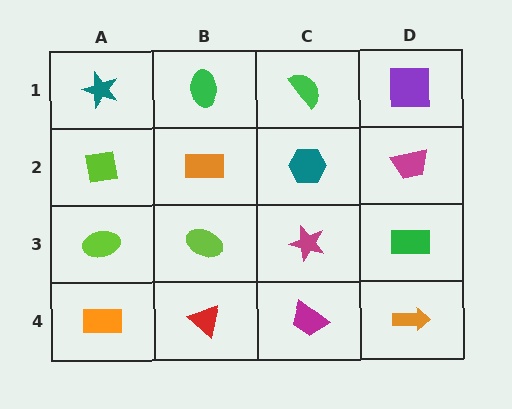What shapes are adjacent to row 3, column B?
An orange rectangle (row 2, column B), a red triangle (row 4, column B), a lime ellipse (row 3, column A), a magenta star (row 3, column C).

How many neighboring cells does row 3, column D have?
3.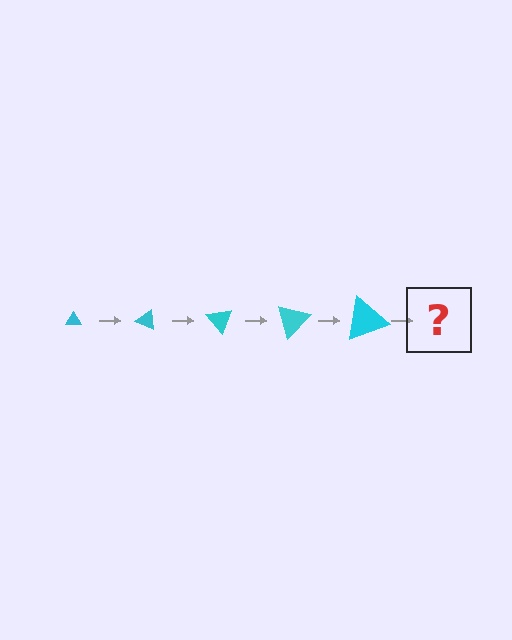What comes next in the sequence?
The next element should be a triangle, larger than the previous one and rotated 125 degrees from the start.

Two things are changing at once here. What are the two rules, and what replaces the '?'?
The two rules are that the triangle grows larger each step and it rotates 25 degrees each step. The '?' should be a triangle, larger than the previous one and rotated 125 degrees from the start.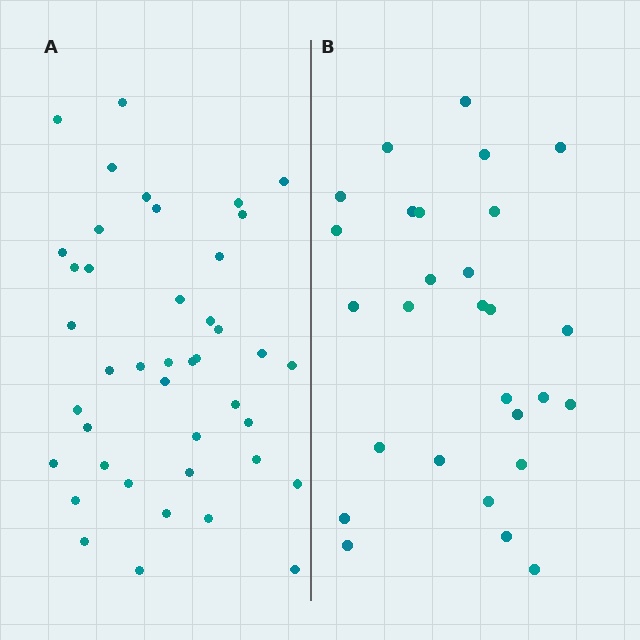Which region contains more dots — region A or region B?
Region A (the left region) has more dots.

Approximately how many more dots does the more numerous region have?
Region A has approximately 15 more dots than region B.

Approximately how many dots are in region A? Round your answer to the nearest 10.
About 40 dots. (The exact count is 42, which rounds to 40.)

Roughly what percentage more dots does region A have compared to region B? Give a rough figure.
About 50% more.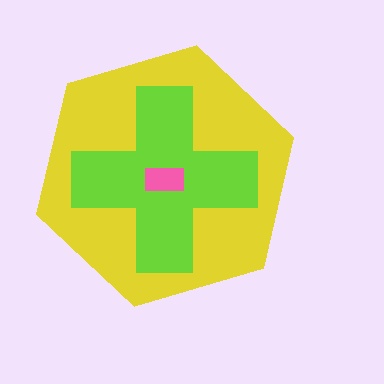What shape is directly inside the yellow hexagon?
The lime cross.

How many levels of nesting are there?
3.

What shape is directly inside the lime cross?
The pink rectangle.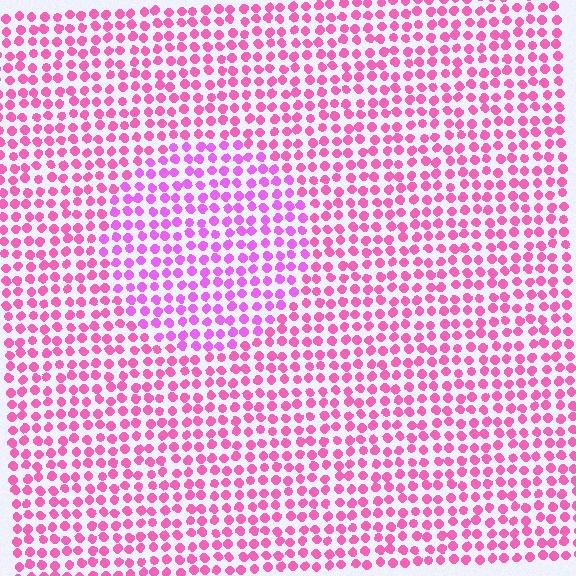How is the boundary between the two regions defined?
The boundary is defined purely by a slight shift in hue (about 29 degrees). Spacing, size, and orientation are identical on both sides.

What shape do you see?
I see a circle.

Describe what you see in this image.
The image is filled with small pink elements in a uniform arrangement. A circle-shaped region is visible where the elements are tinted to a slightly different hue, forming a subtle color boundary.